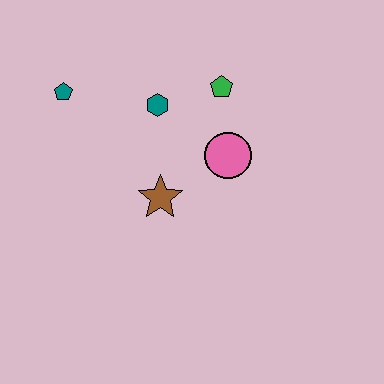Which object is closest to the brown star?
The pink circle is closest to the brown star.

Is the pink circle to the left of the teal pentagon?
No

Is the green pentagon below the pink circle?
No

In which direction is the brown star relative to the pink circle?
The brown star is to the left of the pink circle.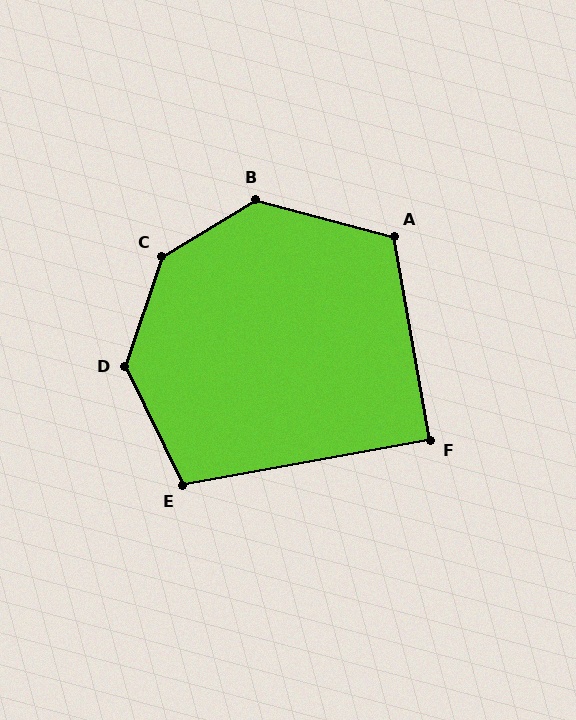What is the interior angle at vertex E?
Approximately 106 degrees (obtuse).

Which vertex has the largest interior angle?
C, at approximately 140 degrees.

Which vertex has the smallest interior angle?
F, at approximately 90 degrees.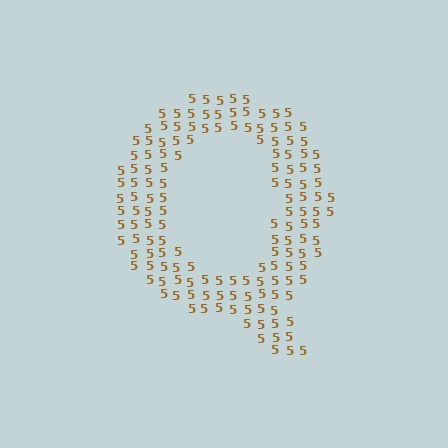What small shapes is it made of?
It is made of small digit 5's.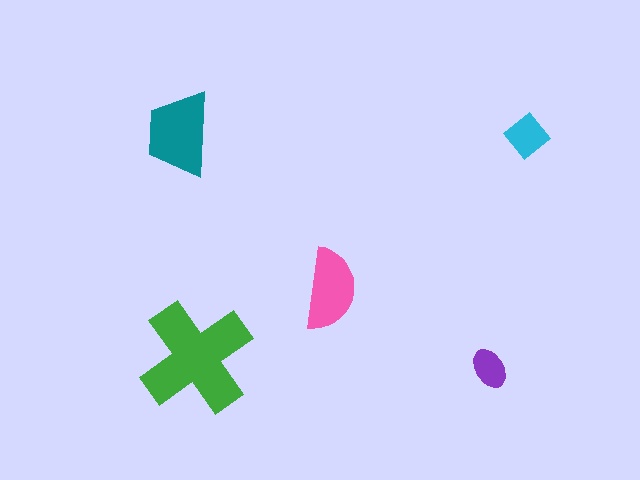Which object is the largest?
The green cross.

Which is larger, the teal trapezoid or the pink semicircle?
The teal trapezoid.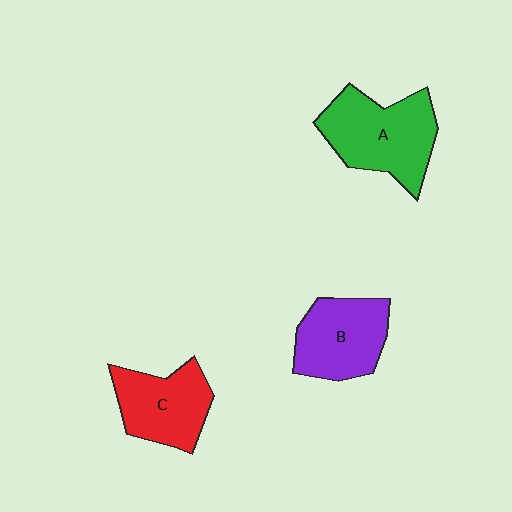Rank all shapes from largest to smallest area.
From largest to smallest: A (green), B (purple), C (red).